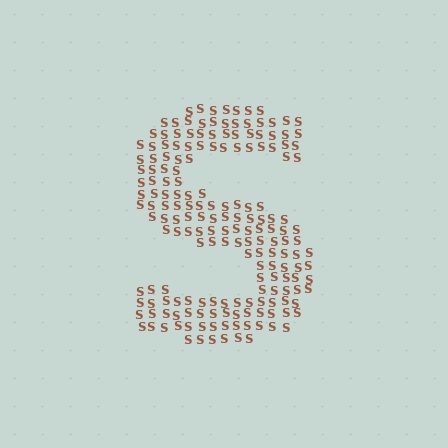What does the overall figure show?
The overall figure shows the letter S.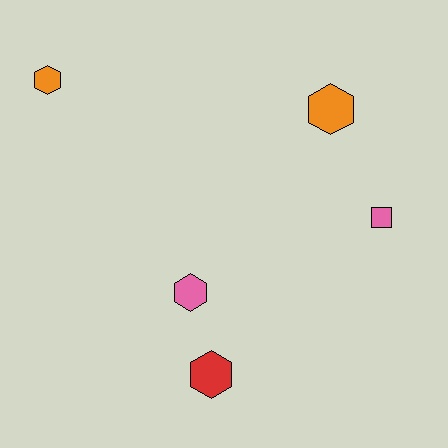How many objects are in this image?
There are 5 objects.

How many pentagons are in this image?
There are no pentagons.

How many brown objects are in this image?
There are no brown objects.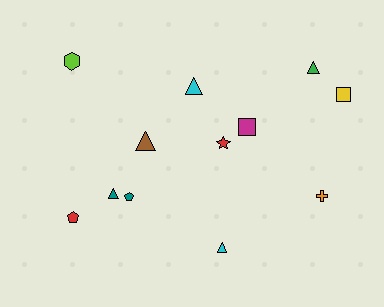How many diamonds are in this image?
There are no diamonds.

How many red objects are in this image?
There are 2 red objects.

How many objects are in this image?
There are 12 objects.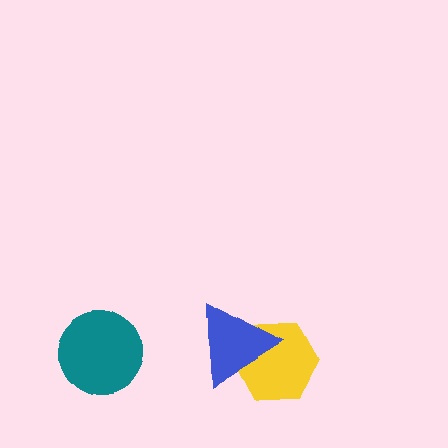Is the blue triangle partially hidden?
No, no other shape covers it.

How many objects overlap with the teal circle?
0 objects overlap with the teal circle.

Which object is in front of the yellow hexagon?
The blue triangle is in front of the yellow hexagon.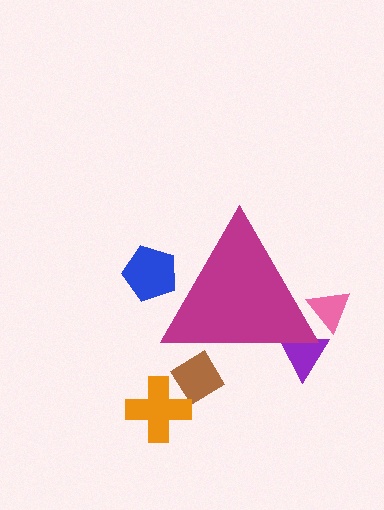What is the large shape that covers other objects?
A magenta triangle.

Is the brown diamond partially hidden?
Yes, the brown diamond is partially hidden behind the magenta triangle.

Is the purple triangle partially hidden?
Yes, the purple triangle is partially hidden behind the magenta triangle.